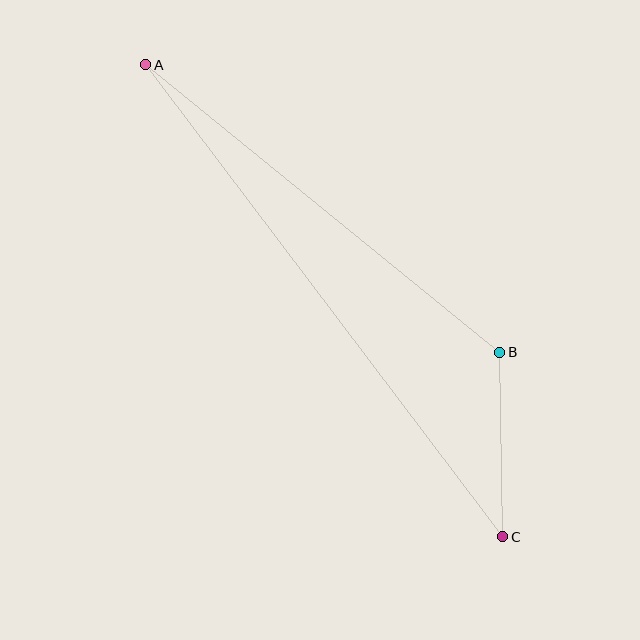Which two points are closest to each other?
Points B and C are closest to each other.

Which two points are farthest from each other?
Points A and C are farthest from each other.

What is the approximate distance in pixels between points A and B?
The distance between A and B is approximately 456 pixels.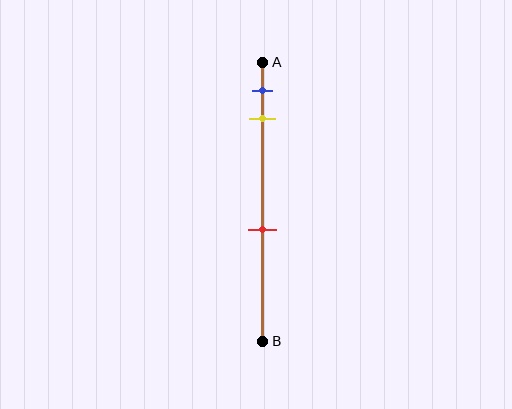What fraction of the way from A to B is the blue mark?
The blue mark is approximately 10% (0.1) of the way from A to B.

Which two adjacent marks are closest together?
The blue and yellow marks are the closest adjacent pair.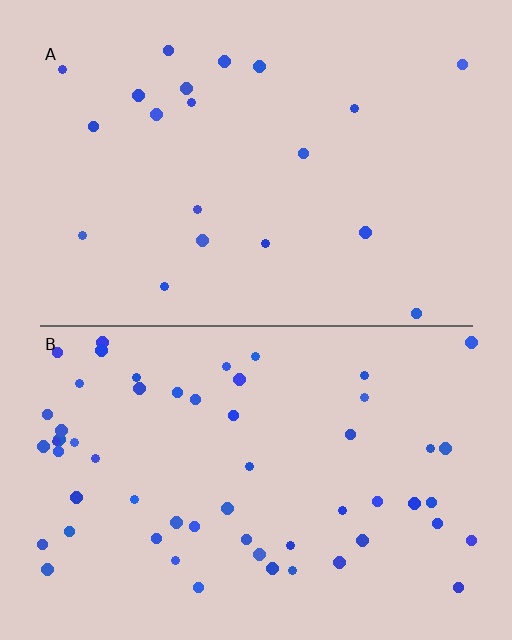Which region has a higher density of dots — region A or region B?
B (the bottom).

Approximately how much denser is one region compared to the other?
Approximately 2.8× — region B over region A.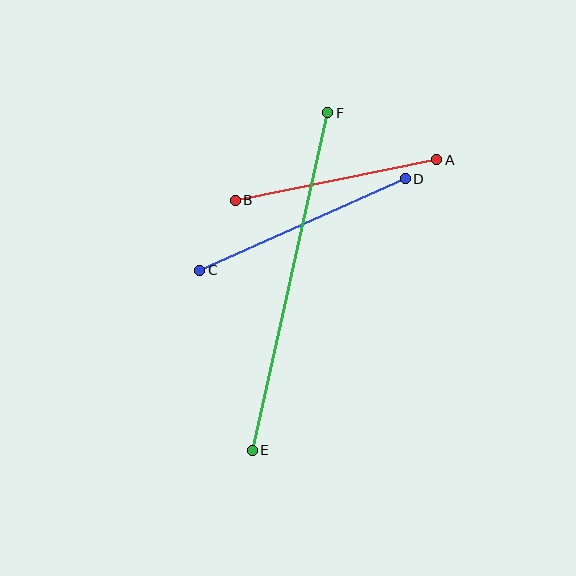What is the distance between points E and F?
The distance is approximately 346 pixels.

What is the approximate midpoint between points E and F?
The midpoint is at approximately (290, 282) pixels.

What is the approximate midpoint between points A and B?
The midpoint is at approximately (336, 180) pixels.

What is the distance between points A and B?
The distance is approximately 206 pixels.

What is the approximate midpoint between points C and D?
The midpoint is at approximately (302, 225) pixels.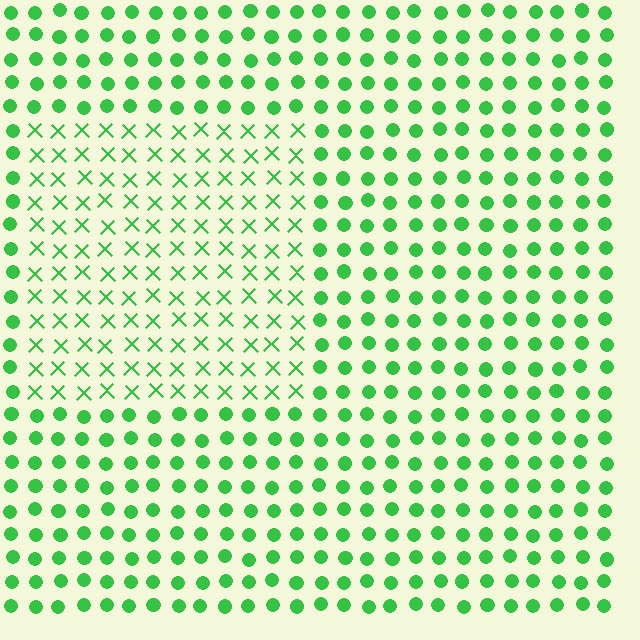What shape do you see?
I see a rectangle.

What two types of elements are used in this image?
The image uses X marks inside the rectangle region and circles outside it.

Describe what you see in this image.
The image is filled with small green elements arranged in a uniform grid. A rectangle-shaped region contains X marks, while the surrounding area contains circles. The boundary is defined purely by the change in element shape.